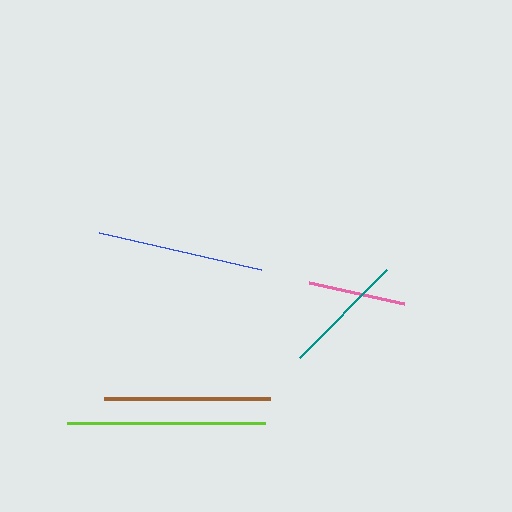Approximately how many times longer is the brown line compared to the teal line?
The brown line is approximately 1.3 times the length of the teal line.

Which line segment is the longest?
The lime line is the longest at approximately 198 pixels.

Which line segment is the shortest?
The pink line is the shortest at approximately 97 pixels.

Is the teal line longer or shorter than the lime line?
The lime line is longer than the teal line.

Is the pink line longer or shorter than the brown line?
The brown line is longer than the pink line.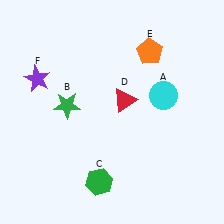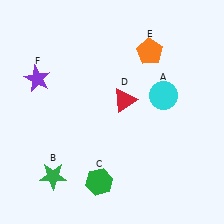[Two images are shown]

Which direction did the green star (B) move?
The green star (B) moved down.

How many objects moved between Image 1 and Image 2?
1 object moved between the two images.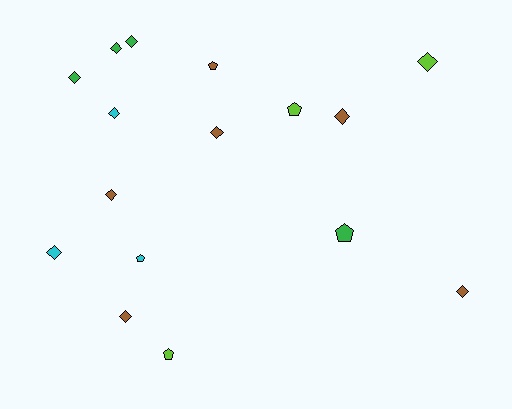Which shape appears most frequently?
Diamond, with 11 objects.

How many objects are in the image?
There are 16 objects.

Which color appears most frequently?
Brown, with 6 objects.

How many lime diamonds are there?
There is 1 lime diamond.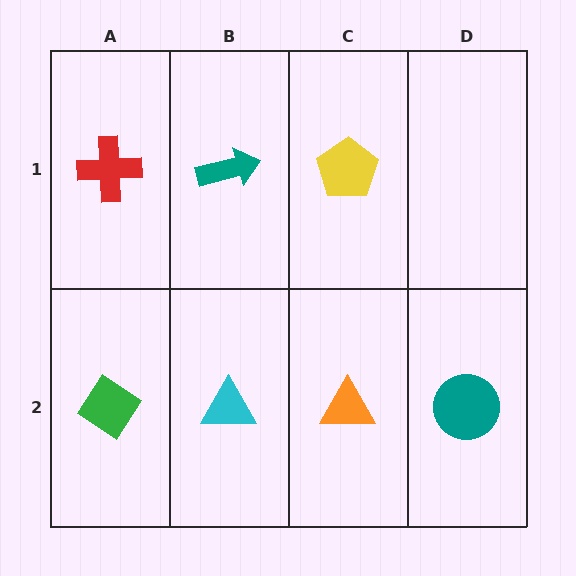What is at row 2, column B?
A cyan triangle.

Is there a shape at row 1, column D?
No, that cell is empty.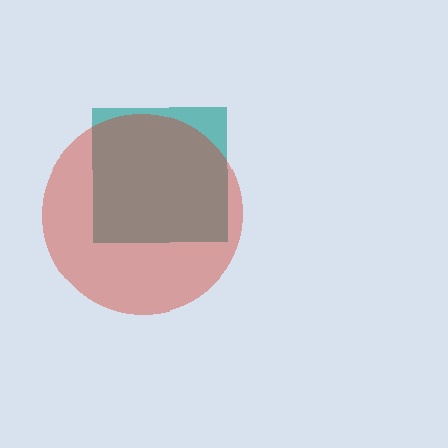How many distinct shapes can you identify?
There are 2 distinct shapes: a teal square, a red circle.